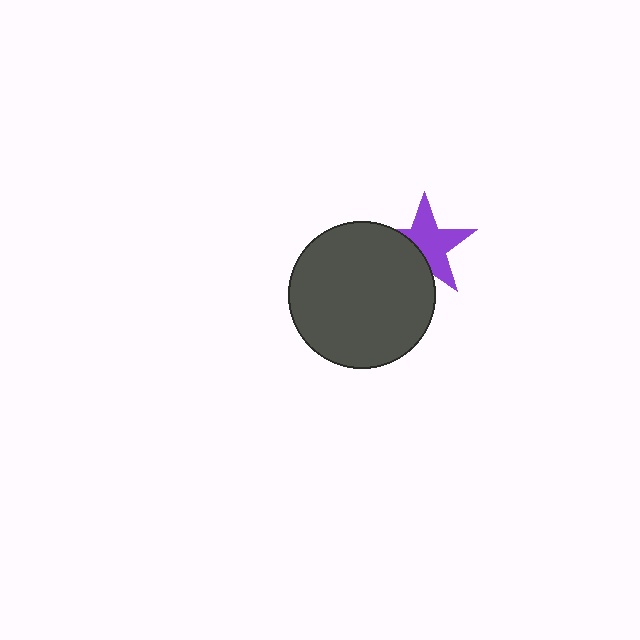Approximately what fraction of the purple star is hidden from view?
Roughly 36% of the purple star is hidden behind the dark gray circle.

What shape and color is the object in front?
The object in front is a dark gray circle.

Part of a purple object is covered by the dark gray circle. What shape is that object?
It is a star.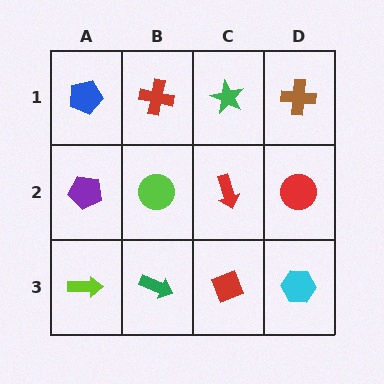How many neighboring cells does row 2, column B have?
4.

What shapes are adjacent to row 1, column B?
A lime circle (row 2, column B), a blue pentagon (row 1, column A), a green star (row 1, column C).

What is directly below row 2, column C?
A red diamond.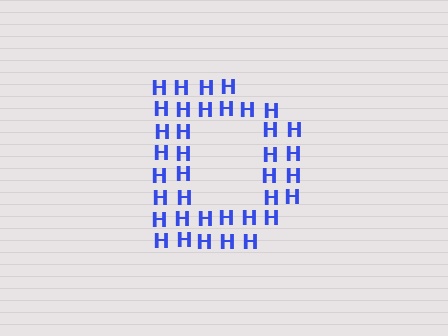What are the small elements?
The small elements are letter H's.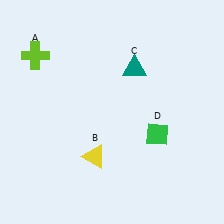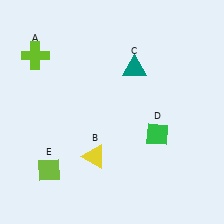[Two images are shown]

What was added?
A lime diamond (E) was added in Image 2.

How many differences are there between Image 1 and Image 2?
There is 1 difference between the two images.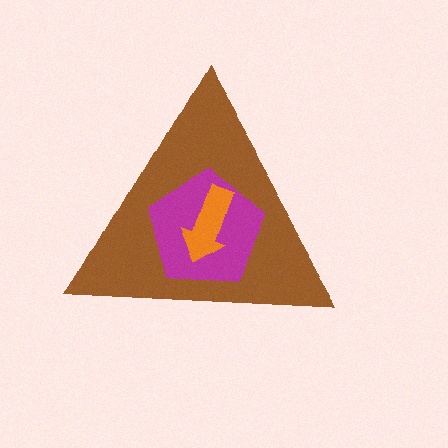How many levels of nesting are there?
3.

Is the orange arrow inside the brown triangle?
Yes.